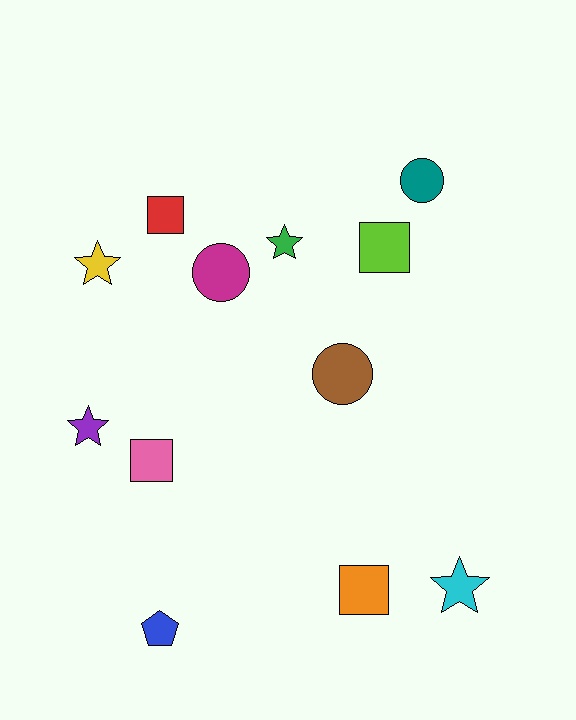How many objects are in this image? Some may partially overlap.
There are 12 objects.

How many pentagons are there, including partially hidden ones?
There is 1 pentagon.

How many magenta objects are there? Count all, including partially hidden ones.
There is 1 magenta object.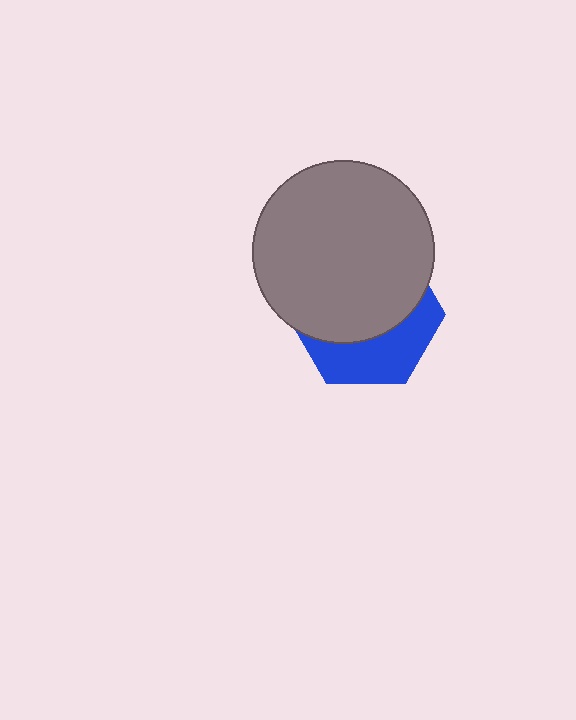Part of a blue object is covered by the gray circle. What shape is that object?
It is a hexagon.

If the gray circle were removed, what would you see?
You would see the complete blue hexagon.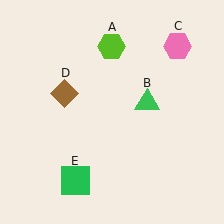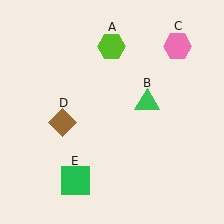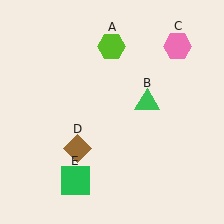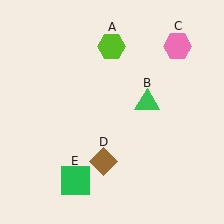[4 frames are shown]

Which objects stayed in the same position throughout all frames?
Lime hexagon (object A) and green triangle (object B) and pink hexagon (object C) and green square (object E) remained stationary.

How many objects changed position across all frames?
1 object changed position: brown diamond (object D).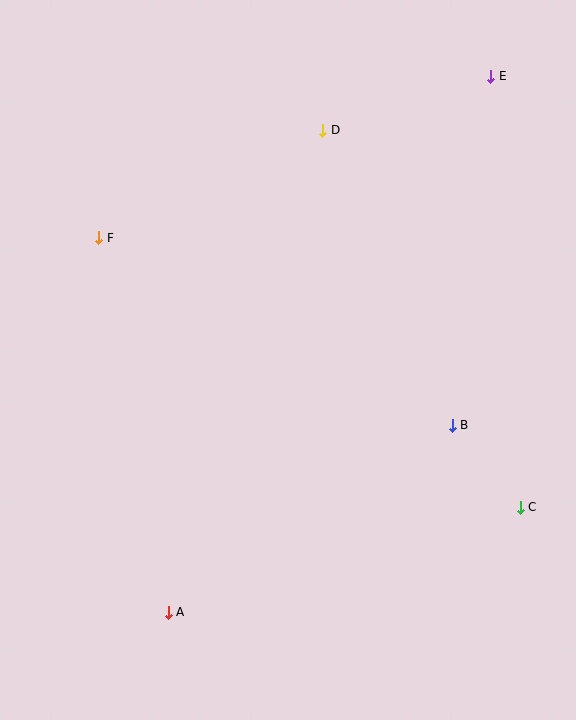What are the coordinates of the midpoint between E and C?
The midpoint between E and C is at (505, 292).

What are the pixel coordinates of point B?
Point B is at (452, 425).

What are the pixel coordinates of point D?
Point D is at (323, 130).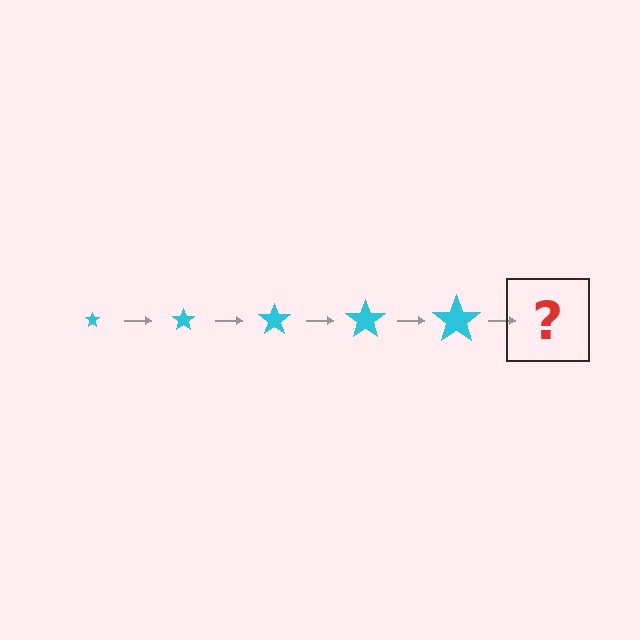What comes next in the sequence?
The next element should be a cyan star, larger than the previous one.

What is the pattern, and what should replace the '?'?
The pattern is that the star gets progressively larger each step. The '?' should be a cyan star, larger than the previous one.